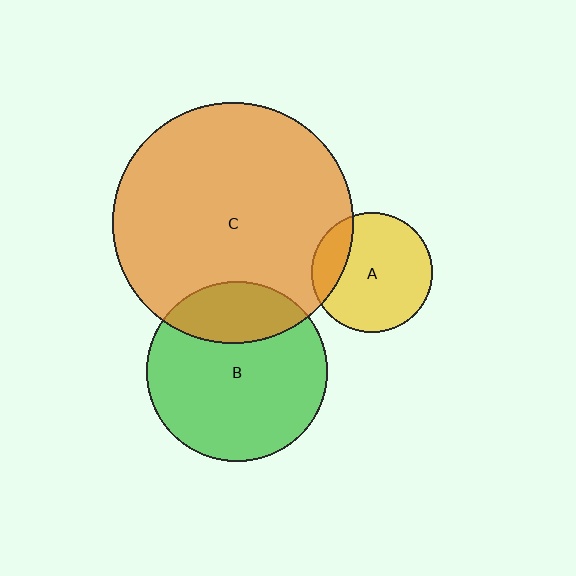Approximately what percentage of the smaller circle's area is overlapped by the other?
Approximately 20%.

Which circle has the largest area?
Circle C (orange).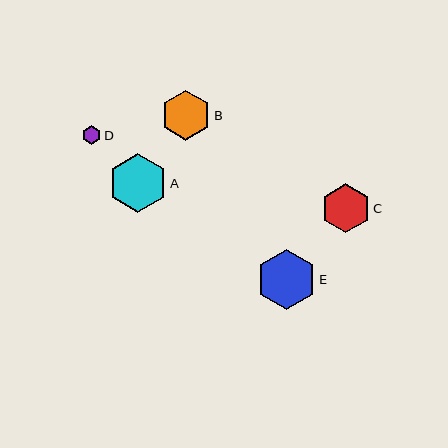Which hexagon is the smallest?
Hexagon D is the smallest with a size of approximately 19 pixels.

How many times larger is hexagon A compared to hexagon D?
Hexagon A is approximately 3.1 times the size of hexagon D.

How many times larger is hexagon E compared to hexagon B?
Hexagon E is approximately 1.2 times the size of hexagon B.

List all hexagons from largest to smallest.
From largest to smallest: E, A, B, C, D.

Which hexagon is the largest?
Hexagon E is the largest with a size of approximately 59 pixels.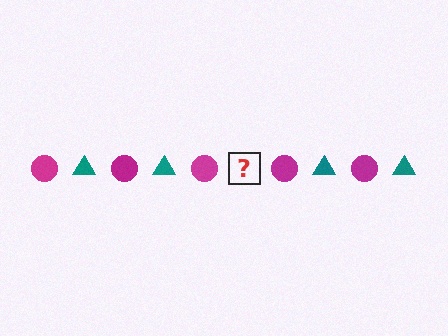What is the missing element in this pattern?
The missing element is a teal triangle.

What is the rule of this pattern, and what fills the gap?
The rule is that the pattern alternates between magenta circle and teal triangle. The gap should be filled with a teal triangle.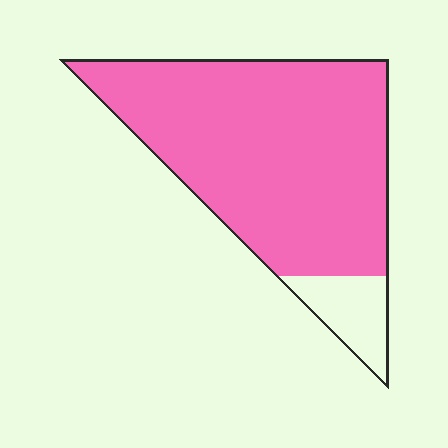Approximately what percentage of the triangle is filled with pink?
Approximately 90%.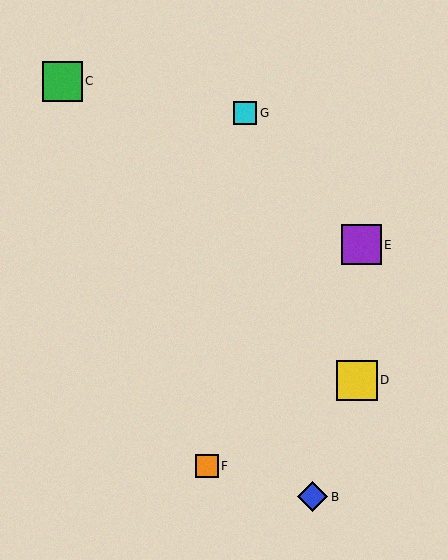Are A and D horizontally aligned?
Yes, both are at y≈380.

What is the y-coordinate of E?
Object E is at y≈245.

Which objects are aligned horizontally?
Objects A, D are aligned horizontally.